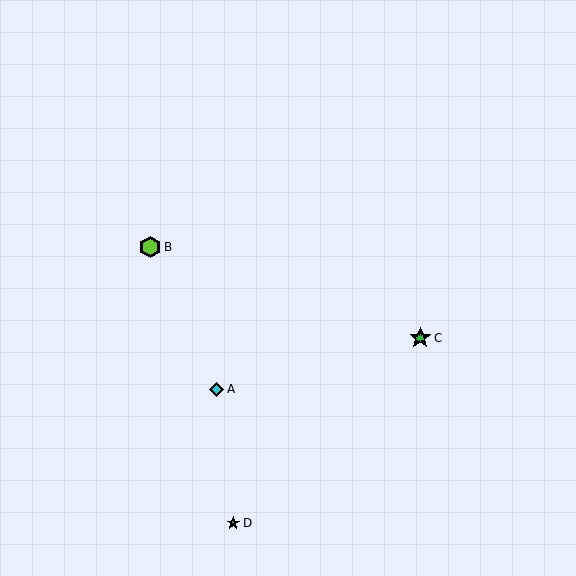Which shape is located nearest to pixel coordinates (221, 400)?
The cyan diamond (labeled A) at (217, 389) is nearest to that location.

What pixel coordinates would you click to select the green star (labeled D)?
Click at (233, 523) to select the green star D.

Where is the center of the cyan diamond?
The center of the cyan diamond is at (217, 389).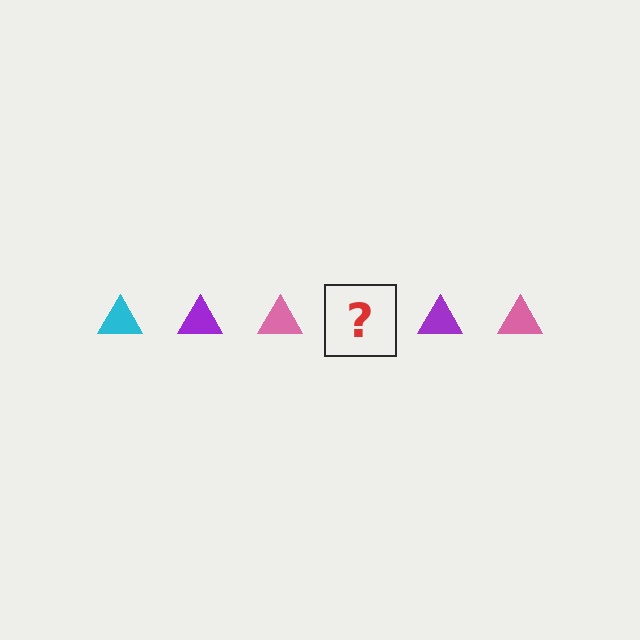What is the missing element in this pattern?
The missing element is a cyan triangle.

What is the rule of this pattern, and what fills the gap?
The rule is that the pattern cycles through cyan, purple, pink triangles. The gap should be filled with a cyan triangle.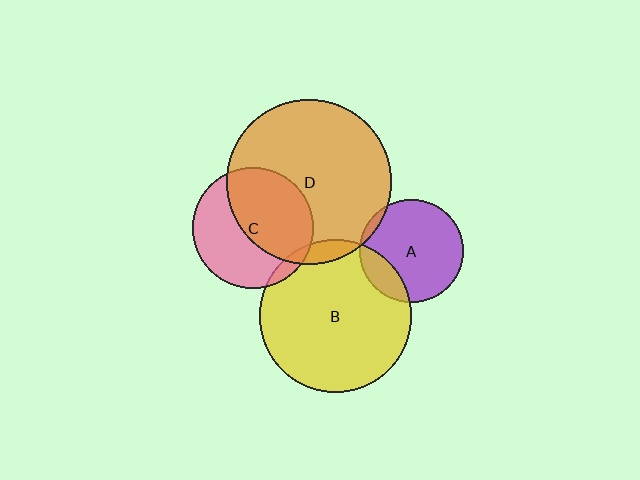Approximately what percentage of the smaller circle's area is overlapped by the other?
Approximately 5%.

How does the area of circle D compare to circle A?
Approximately 2.5 times.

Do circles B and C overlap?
Yes.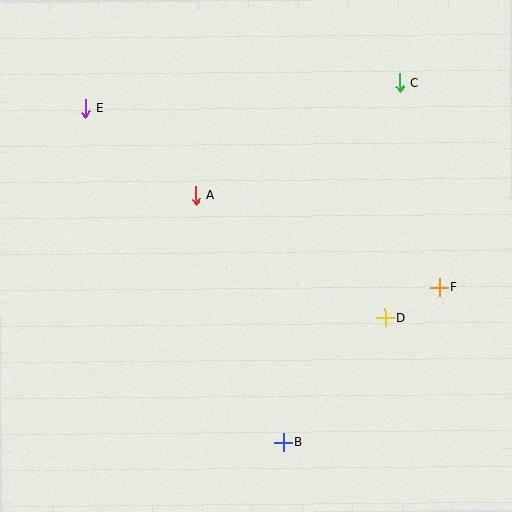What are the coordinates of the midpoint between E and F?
The midpoint between E and F is at (262, 198).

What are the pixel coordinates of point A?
Point A is at (196, 195).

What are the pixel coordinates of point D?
Point D is at (385, 317).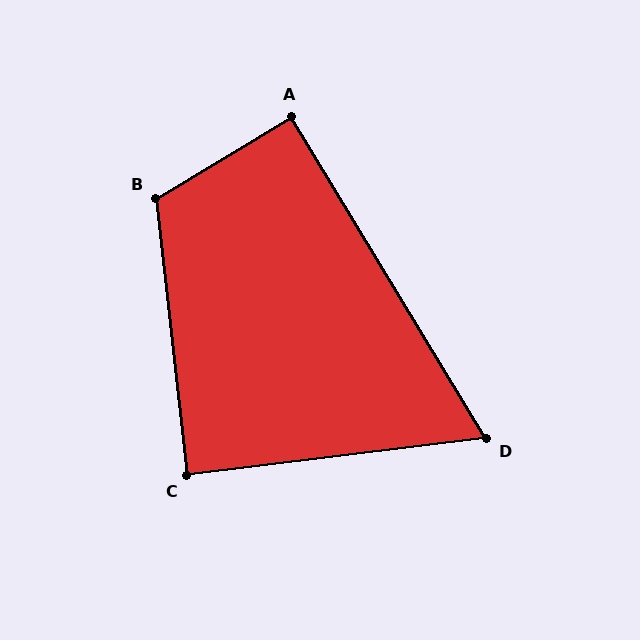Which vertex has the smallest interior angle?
D, at approximately 66 degrees.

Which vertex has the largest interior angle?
B, at approximately 114 degrees.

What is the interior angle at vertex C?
Approximately 90 degrees (approximately right).